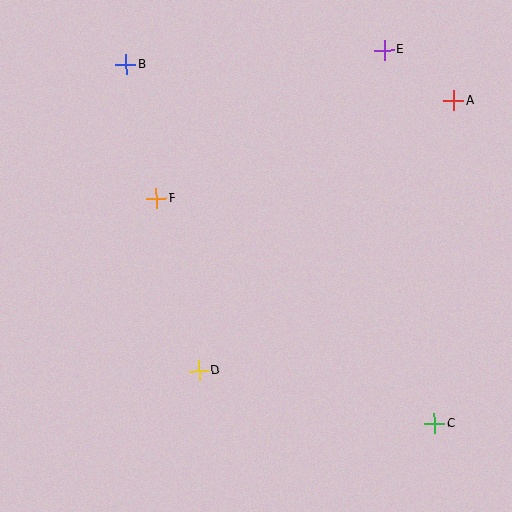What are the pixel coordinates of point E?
Point E is at (384, 50).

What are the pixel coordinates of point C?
Point C is at (434, 424).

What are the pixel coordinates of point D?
Point D is at (199, 371).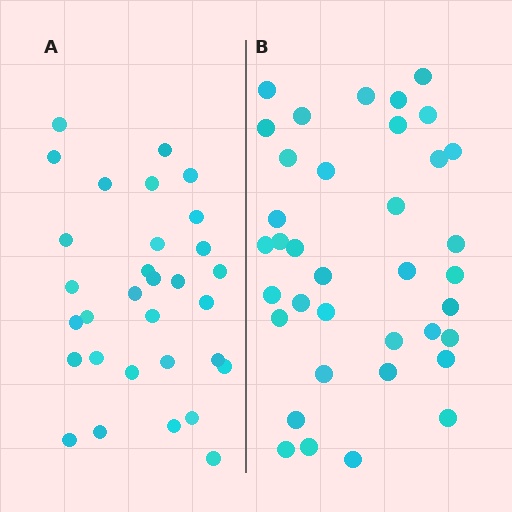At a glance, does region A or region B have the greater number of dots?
Region B (the right region) has more dots.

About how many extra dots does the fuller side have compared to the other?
Region B has about 6 more dots than region A.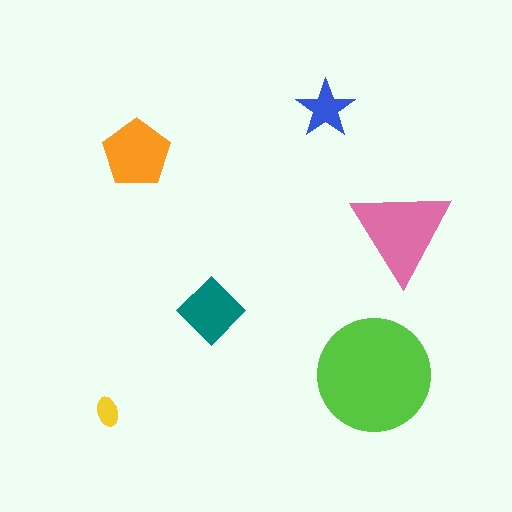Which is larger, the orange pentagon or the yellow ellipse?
The orange pentagon.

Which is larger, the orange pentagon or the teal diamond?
The orange pentagon.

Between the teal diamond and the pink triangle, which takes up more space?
The pink triangle.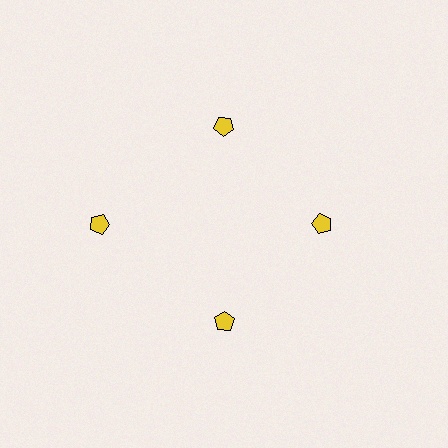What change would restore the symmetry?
The symmetry would be restored by moving it inward, back onto the ring so that all 4 pentagons sit at equal angles and equal distance from the center.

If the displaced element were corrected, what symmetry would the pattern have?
It would have 4-fold rotational symmetry — the pattern would map onto itself every 90 degrees.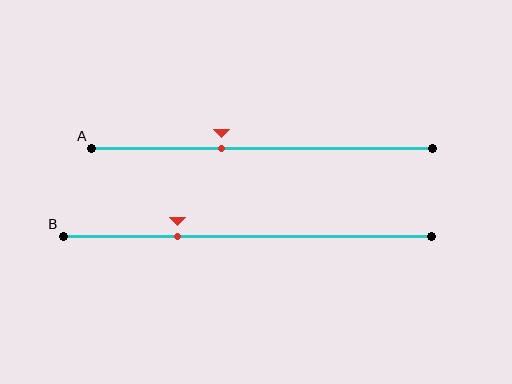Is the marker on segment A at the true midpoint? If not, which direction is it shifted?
No, the marker on segment A is shifted to the left by about 12% of the segment length.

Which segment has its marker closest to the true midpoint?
Segment A has its marker closest to the true midpoint.